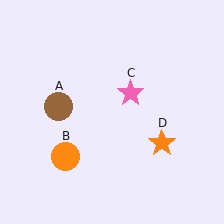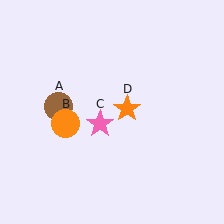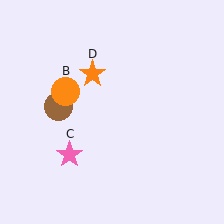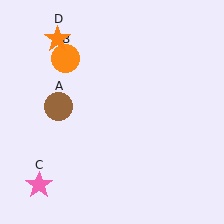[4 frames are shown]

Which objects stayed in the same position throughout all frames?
Brown circle (object A) remained stationary.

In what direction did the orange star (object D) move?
The orange star (object D) moved up and to the left.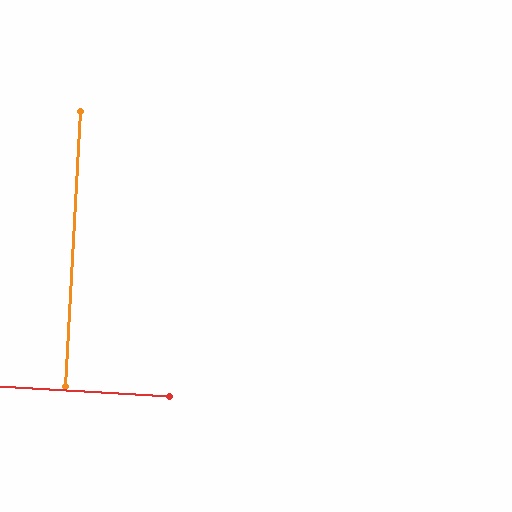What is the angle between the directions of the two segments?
Approximately 90 degrees.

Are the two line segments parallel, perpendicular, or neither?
Perpendicular — they meet at approximately 90°.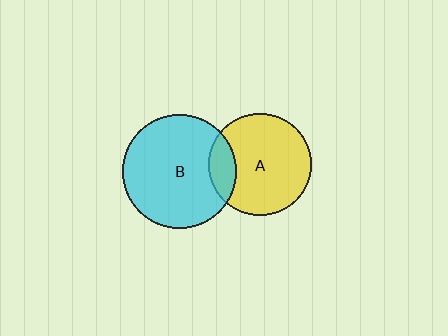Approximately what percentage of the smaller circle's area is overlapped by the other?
Approximately 15%.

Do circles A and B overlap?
Yes.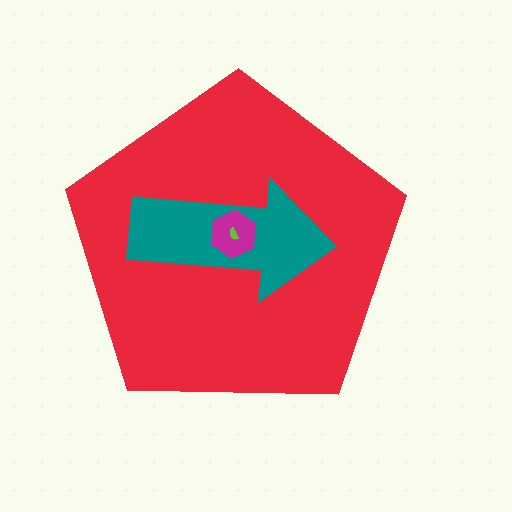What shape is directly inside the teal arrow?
The magenta hexagon.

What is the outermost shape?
The red pentagon.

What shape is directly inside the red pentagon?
The teal arrow.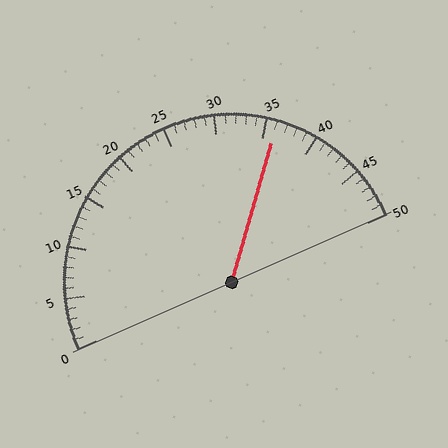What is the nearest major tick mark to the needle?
The nearest major tick mark is 35.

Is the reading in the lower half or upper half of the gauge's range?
The reading is in the upper half of the range (0 to 50).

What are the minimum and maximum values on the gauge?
The gauge ranges from 0 to 50.